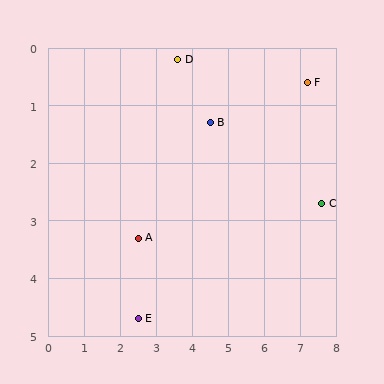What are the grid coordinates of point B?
Point B is at approximately (4.5, 1.3).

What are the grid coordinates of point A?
Point A is at approximately (2.5, 3.3).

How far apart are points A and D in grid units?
Points A and D are about 3.3 grid units apart.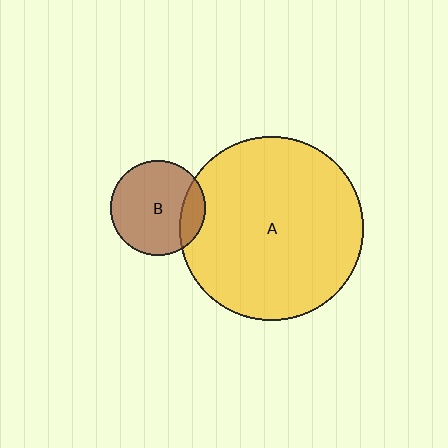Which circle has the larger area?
Circle A (yellow).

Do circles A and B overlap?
Yes.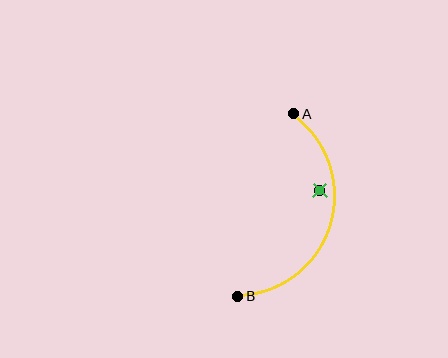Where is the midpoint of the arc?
The arc midpoint is the point on the curve farthest from the straight line joining A and B. It sits to the right of that line.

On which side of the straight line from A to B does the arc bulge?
The arc bulges to the right of the straight line connecting A and B.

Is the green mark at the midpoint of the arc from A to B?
No — the green mark does not lie on the arc at all. It sits slightly inside the curve.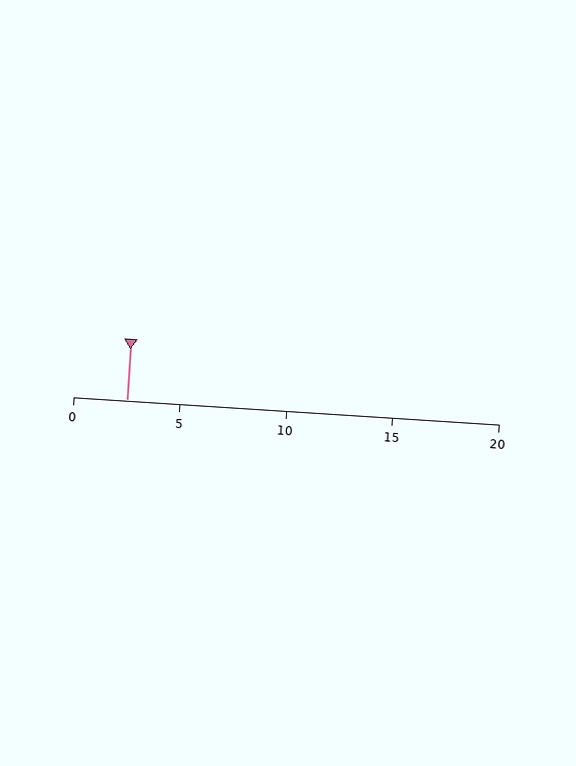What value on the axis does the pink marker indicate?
The marker indicates approximately 2.5.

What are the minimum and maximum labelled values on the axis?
The axis runs from 0 to 20.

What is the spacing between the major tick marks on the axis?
The major ticks are spaced 5 apart.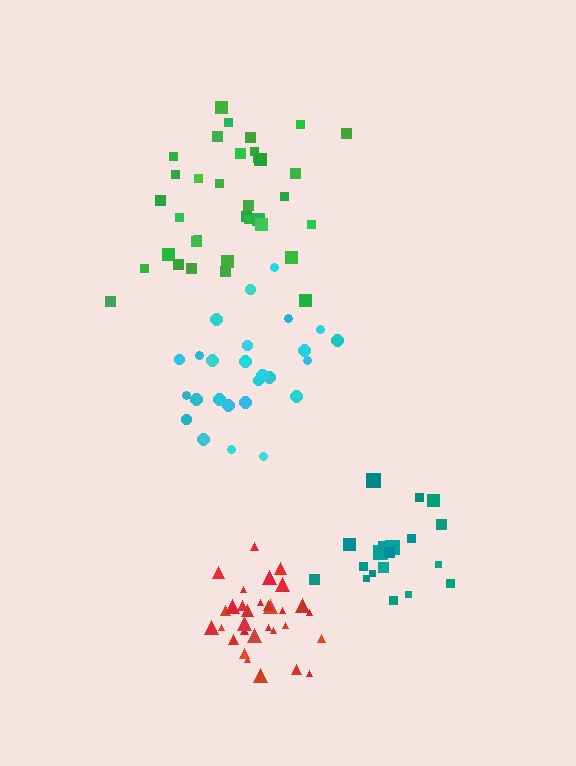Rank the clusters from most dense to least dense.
red, teal, cyan, green.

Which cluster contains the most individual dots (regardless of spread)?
Green (35).